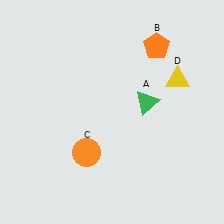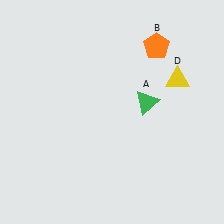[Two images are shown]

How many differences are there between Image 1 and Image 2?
There is 1 difference between the two images.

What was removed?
The orange circle (C) was removed in Image 2.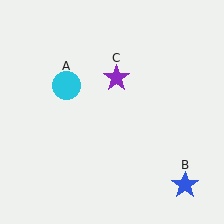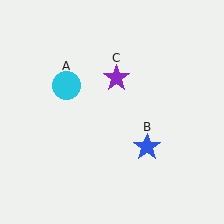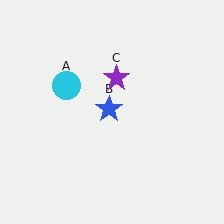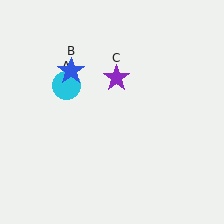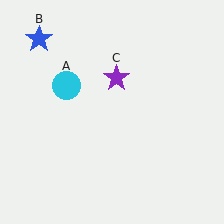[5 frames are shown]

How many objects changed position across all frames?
1 object changed position: blue star (object B).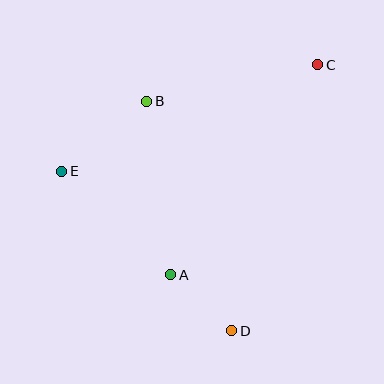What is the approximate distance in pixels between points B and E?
The distance between B and E is approximately 110 pixels.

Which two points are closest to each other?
Points A and D are closest to each other.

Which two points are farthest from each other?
Points C and D are farthest from each other.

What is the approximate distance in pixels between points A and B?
The distance between A and B is approximately 175 pixels.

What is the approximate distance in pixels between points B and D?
The distance between B and D is approximately 245 pixels.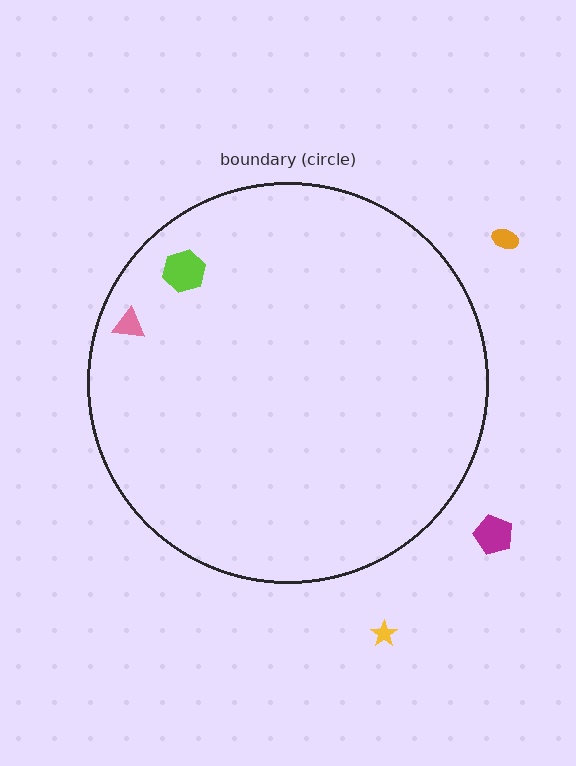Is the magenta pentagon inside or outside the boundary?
Outside.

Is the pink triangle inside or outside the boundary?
Inside.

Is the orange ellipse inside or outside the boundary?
Outside.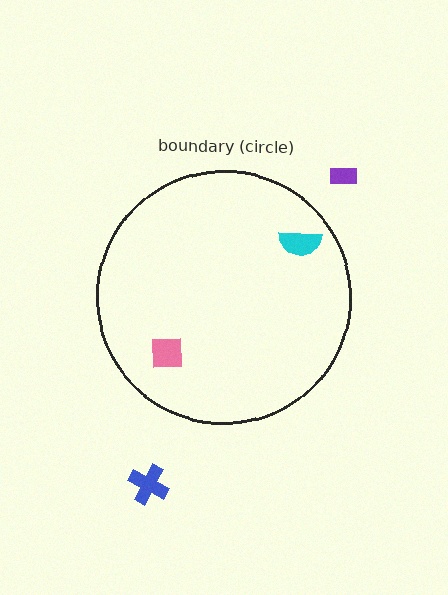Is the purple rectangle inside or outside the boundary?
Outside.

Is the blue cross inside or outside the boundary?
Outside.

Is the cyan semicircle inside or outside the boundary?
Inside.